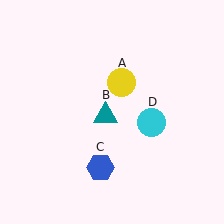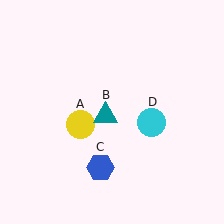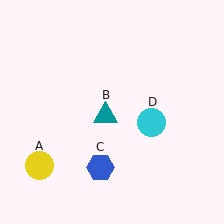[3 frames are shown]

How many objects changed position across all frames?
1 object changed position: yellow circle (object A).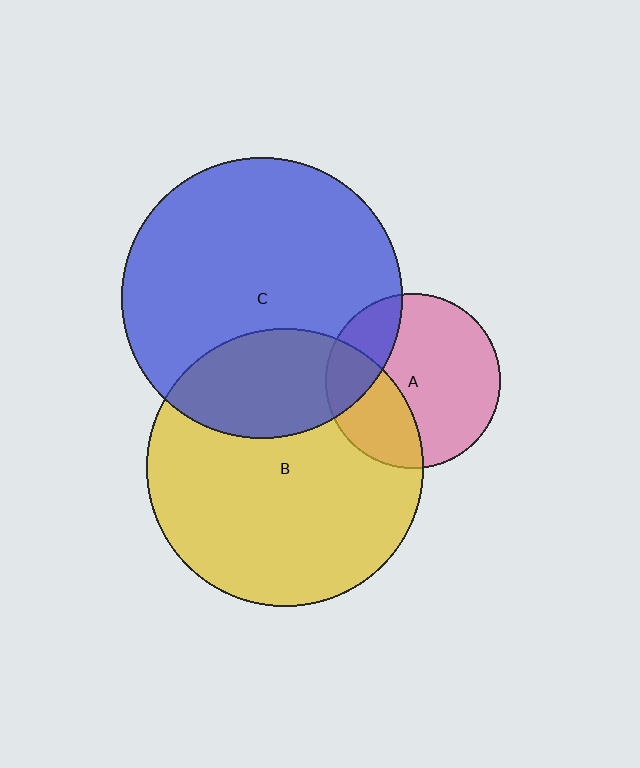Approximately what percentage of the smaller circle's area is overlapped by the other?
Approximately 35%.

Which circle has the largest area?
Circle C (blue).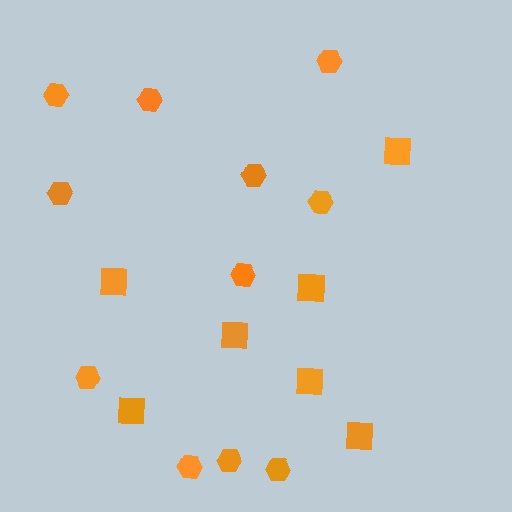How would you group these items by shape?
There are 2 groups: one group of squares (7) and one group of hexagons (11).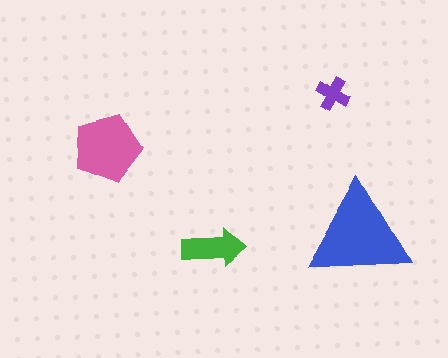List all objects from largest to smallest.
The blue triangle, the pink pentagon, the green arrow, the purple cross.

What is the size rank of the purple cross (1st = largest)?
4th.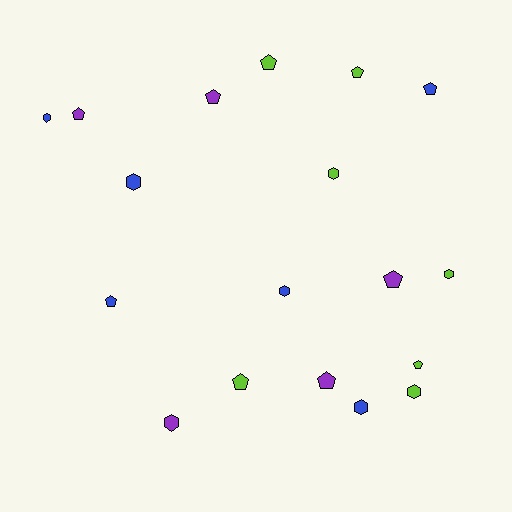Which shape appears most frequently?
Pentagon, with 10 objects.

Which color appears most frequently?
Lime, with 7 objects.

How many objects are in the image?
There are 18 objects.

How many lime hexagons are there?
There are 3 lime hexagons.